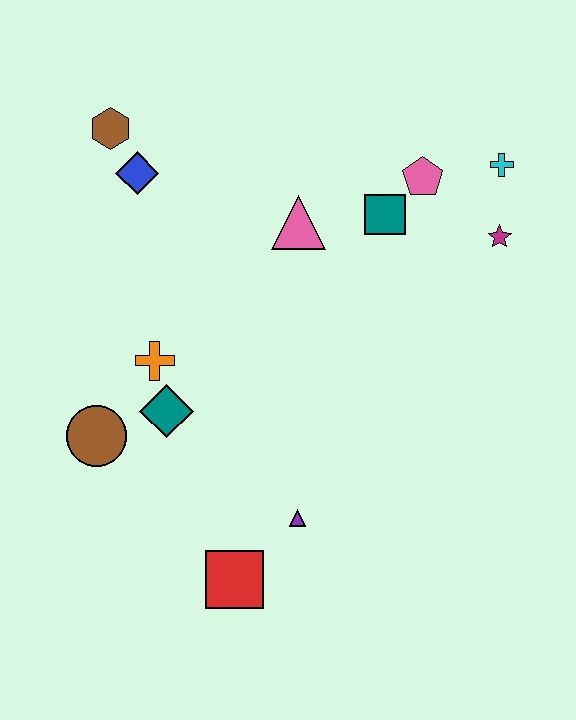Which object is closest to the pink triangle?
The teal square is closest to the pink triangle.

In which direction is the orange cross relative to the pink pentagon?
The orange cross is to the left of the pink pentagon.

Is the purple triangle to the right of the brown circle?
Yes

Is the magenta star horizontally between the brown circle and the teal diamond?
No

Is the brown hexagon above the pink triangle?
Yes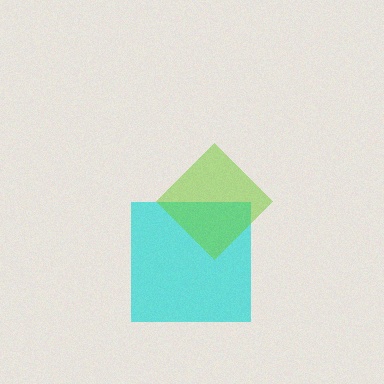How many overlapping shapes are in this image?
There are 2 overlapping shapes in the image.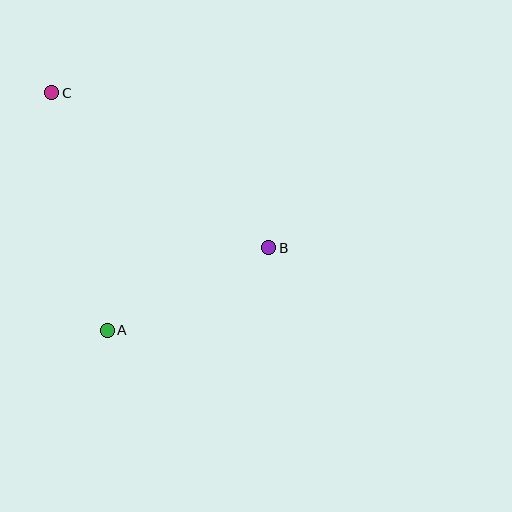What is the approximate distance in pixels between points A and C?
The distance between A and C is approximately 244 pixels.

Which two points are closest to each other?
Points A and B are closest to each other.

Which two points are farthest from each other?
Points B and C are farthest from each other.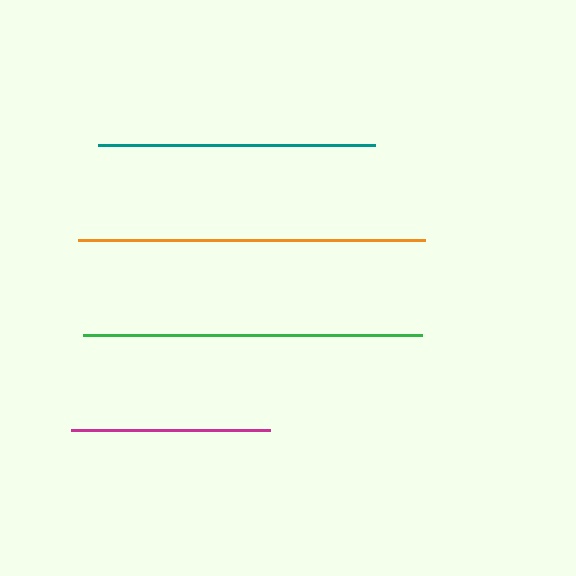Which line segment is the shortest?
The magenta line is the shortest at approximately 199 pixels.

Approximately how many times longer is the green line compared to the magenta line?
The green line is approximately 1.7 times the length of the magenta line.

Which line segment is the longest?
The orange line is the longest at approximately 346 pixels.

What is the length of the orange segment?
The orange segment is approximately 346 pixels long.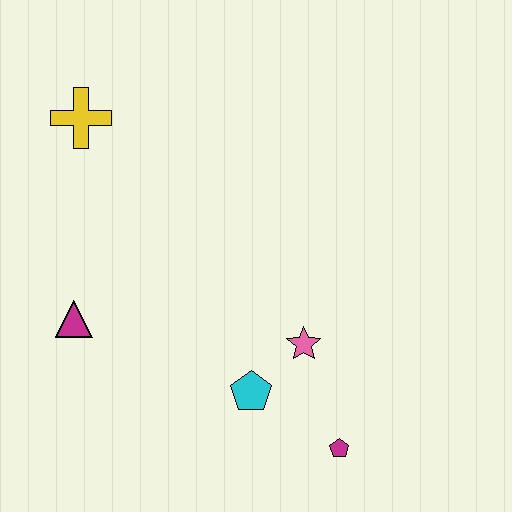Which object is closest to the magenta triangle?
The cyan pentagon is closest to the magenta triangle.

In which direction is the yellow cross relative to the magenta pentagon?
The yellow cross is above the magenta pentagon.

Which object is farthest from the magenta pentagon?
The yellow cross is farthest from the magenta pentagon.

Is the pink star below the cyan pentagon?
No